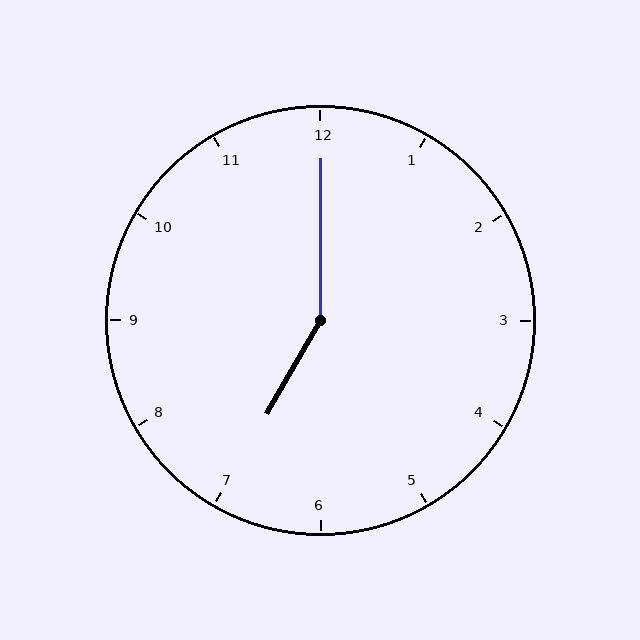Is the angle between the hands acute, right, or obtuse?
It is obtuse.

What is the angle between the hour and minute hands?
Approximately 150 degrees.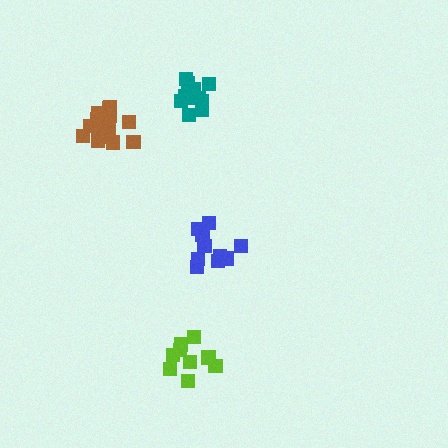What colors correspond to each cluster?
The clusters are colored: blue, teal, lime, brown.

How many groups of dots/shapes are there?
There are 4 groups.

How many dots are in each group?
Group 1: 11 dots, Group 2: 11 dots, Group 3: 11 dots, Group 4: 15 dots (48 total).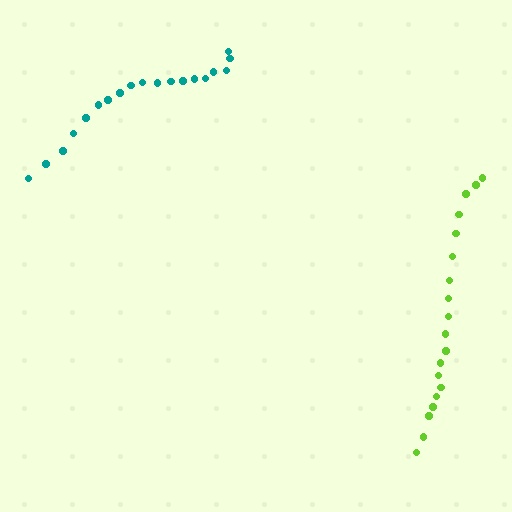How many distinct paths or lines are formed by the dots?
There are 2 distinct paths.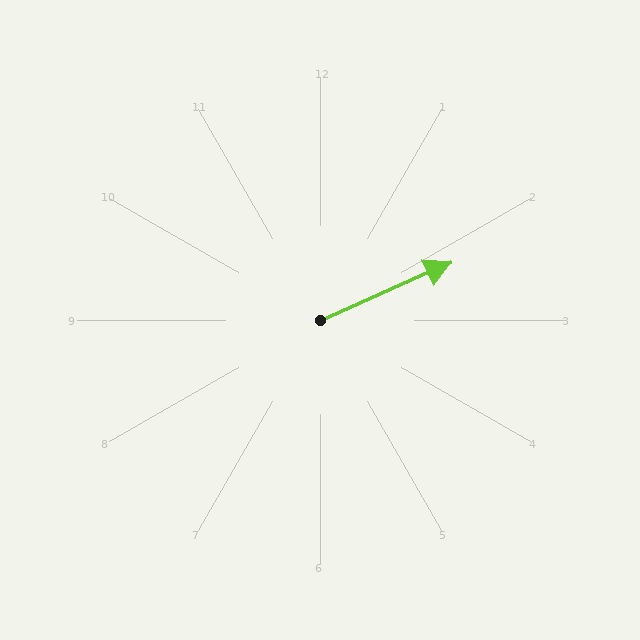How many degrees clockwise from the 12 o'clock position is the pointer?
Approximately 66 degrees.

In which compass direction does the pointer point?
Northeast.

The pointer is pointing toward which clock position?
Roughly 2 o'clock.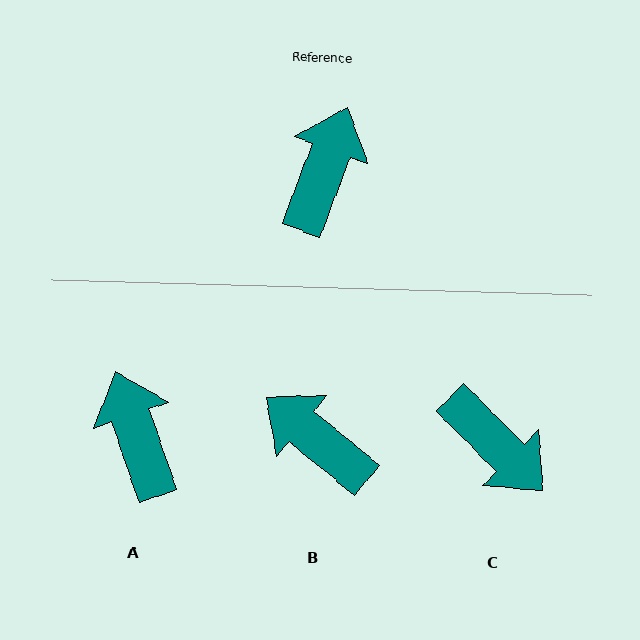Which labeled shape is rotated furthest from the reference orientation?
C, about 114 degrees away.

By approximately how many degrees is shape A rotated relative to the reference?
Approximately 39 degrees counter-clockwise.